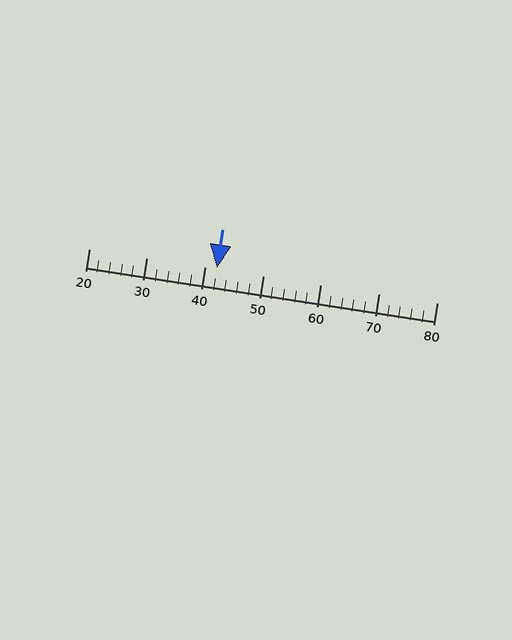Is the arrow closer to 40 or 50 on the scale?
The arrow is closer to 40.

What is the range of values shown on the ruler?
The ruler shows values from 20 to 80.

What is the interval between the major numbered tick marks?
The major tick marks are spaced 10 units apart.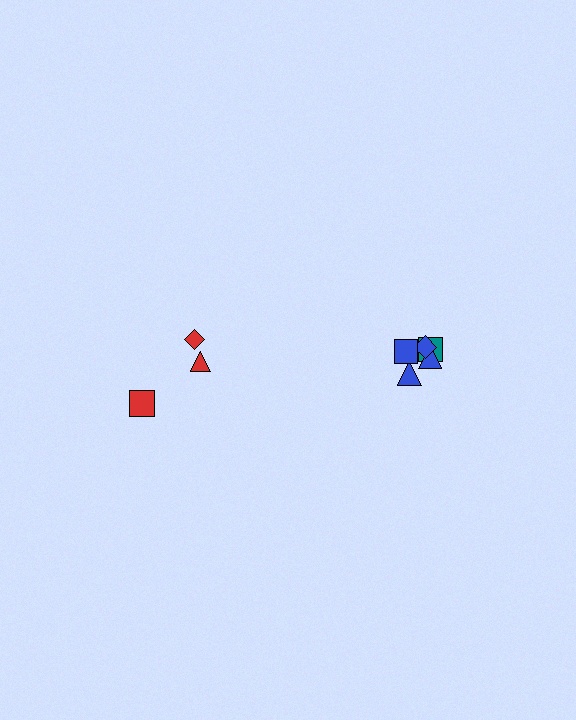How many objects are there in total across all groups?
There are 8 objects.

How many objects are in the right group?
There are 5 objects.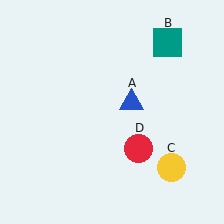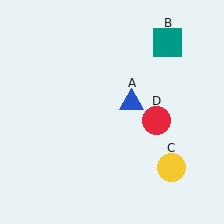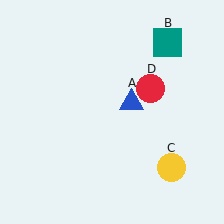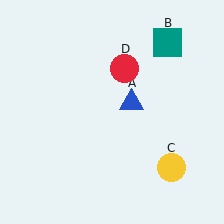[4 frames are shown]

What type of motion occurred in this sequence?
The red circle (object D) rotated counterclockwise around the center of the scene.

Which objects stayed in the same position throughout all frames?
Blue triangle (object A) and teal square (object B) and yellow circle (object C) remained stationary.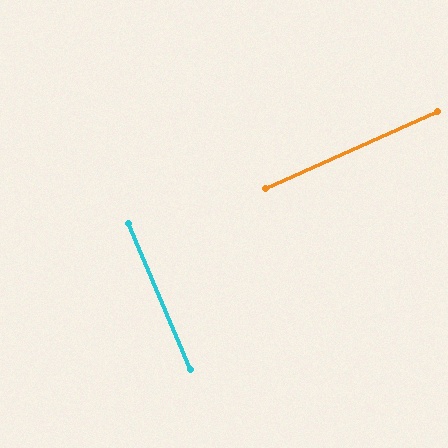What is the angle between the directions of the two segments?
Approximately 88 degrees.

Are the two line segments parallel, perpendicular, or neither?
Perpendicular — they meet at approximately 88°.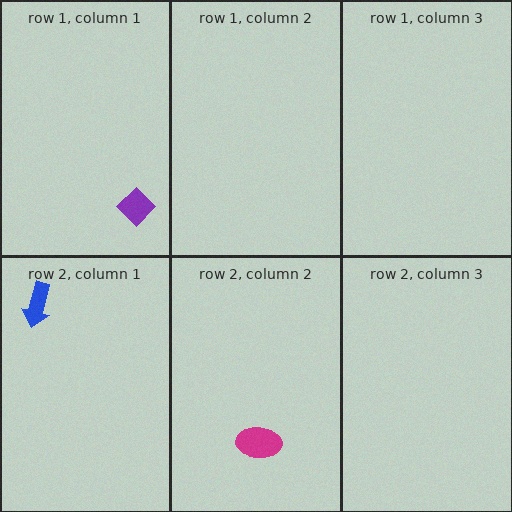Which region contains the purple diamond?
The row 1, column 1 region.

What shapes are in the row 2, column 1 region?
The blue arrow.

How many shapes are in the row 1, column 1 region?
1.